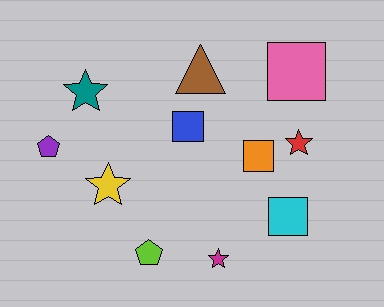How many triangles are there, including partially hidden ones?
There is 1 triangle.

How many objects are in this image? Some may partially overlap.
There are 11 objects.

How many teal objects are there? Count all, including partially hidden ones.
There is 1 teal object.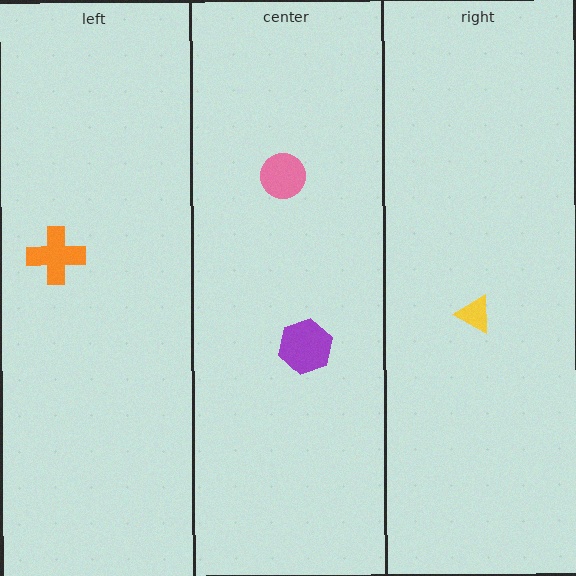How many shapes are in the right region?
1.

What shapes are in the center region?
The purple hexagon, the pink circle.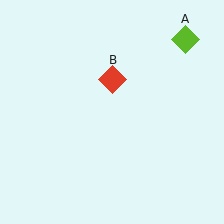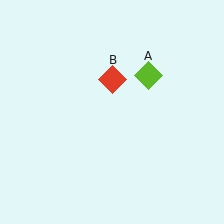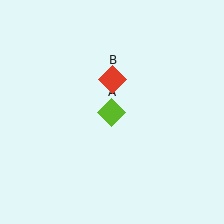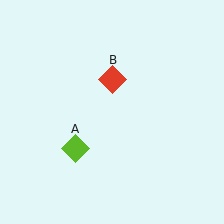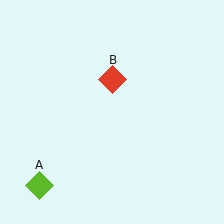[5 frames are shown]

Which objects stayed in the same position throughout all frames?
Red diamond (object B) remained stationary.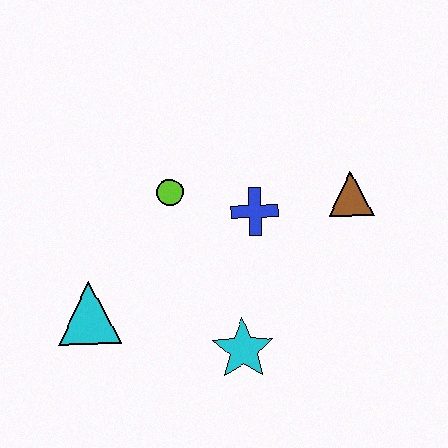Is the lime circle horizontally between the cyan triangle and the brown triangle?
Yes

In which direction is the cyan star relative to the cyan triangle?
The cyan star is to the right of the cyan triangle.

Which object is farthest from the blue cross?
The cyan triangle is farthest from the blue cross.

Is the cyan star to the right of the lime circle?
Yes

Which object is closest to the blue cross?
The lime circle is closest to the blue cross.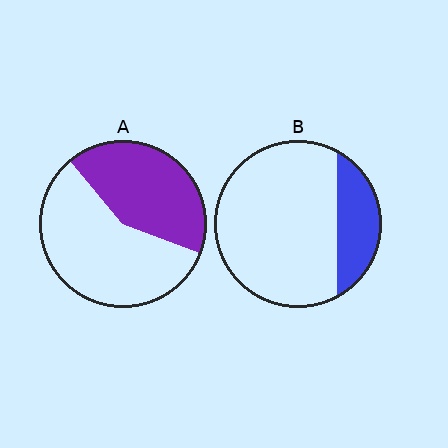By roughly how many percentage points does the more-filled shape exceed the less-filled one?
By roughly 20 percentage points (A over B).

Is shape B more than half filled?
No.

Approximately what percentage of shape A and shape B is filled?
A is approximately 40% and B is approximately 20%.